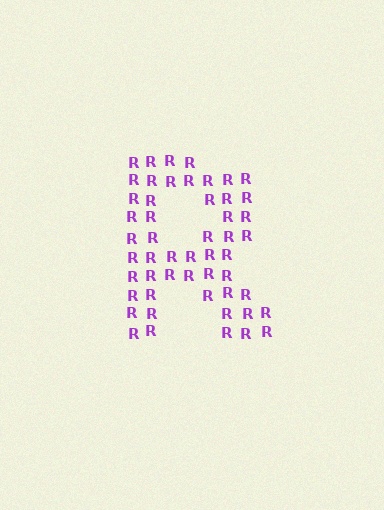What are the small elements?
The small elements are letter R's.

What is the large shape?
The large shape is the letter R.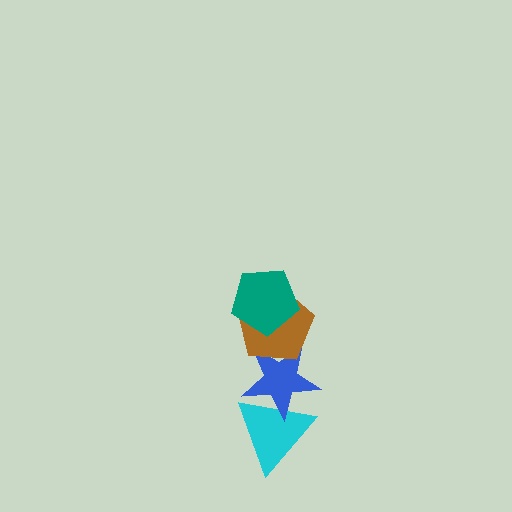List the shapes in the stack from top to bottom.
From top to bottom: the teal pentagon, the brown pentagon, the blue star, the cyan triangle.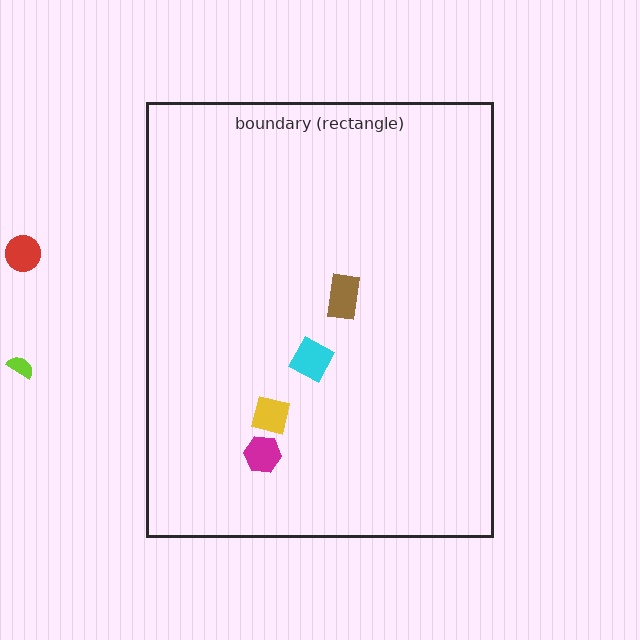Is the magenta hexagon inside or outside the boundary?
Inside.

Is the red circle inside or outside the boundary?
Outside.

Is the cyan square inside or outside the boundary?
Inside.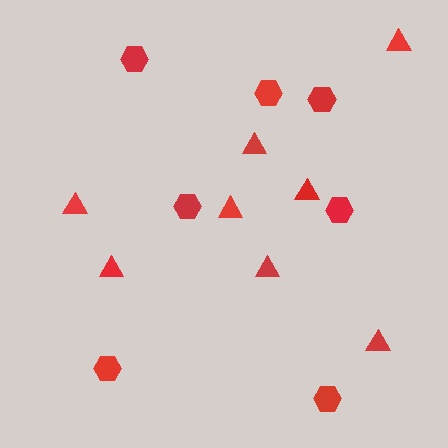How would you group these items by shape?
There are 2 groups: one group of triangles (8) and one group of hexagons (7).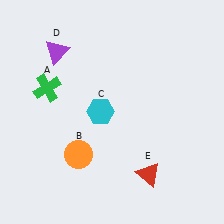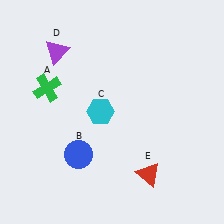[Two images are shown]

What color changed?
The circle (B) changed from orange in Image 1 to blue in Image 2.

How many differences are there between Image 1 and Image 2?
There is 1 difference between the two images.